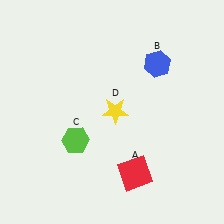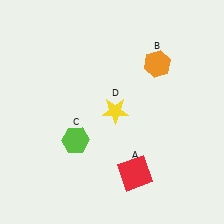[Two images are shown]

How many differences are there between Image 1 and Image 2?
There is 1 difference between the two images.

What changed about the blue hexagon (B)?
In Image 1, B is blue. In Image 2, it changed to orange.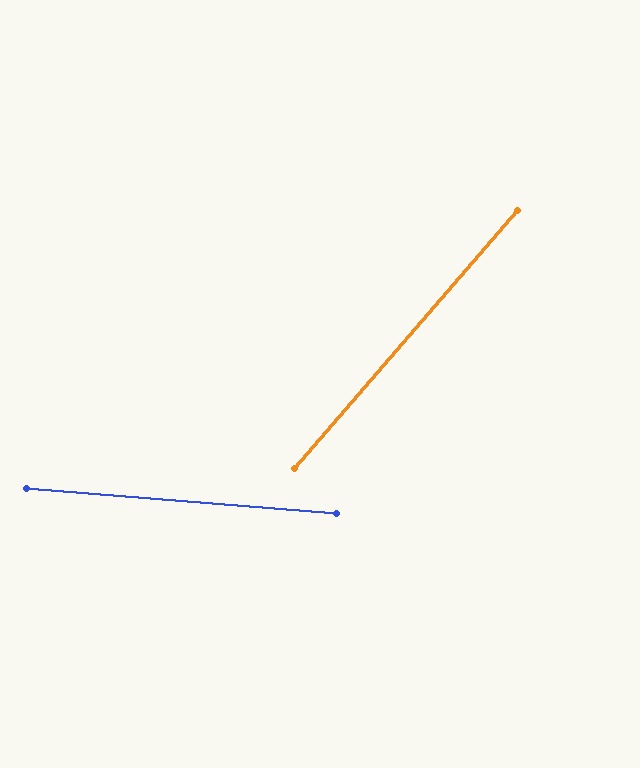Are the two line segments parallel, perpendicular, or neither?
Neither parallel nor perpendicular — they differ by about 54°.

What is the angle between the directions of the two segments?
Approximately 54 degrees.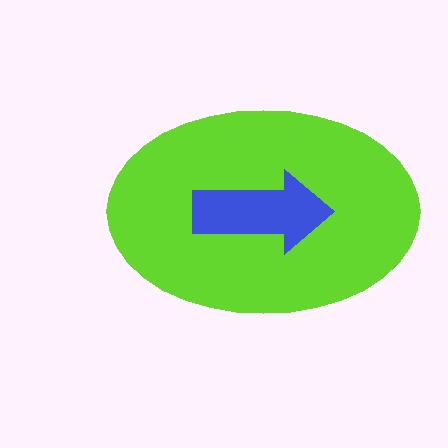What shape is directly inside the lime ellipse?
The blue arrow.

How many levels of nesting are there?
2.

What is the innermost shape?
The blue arrow.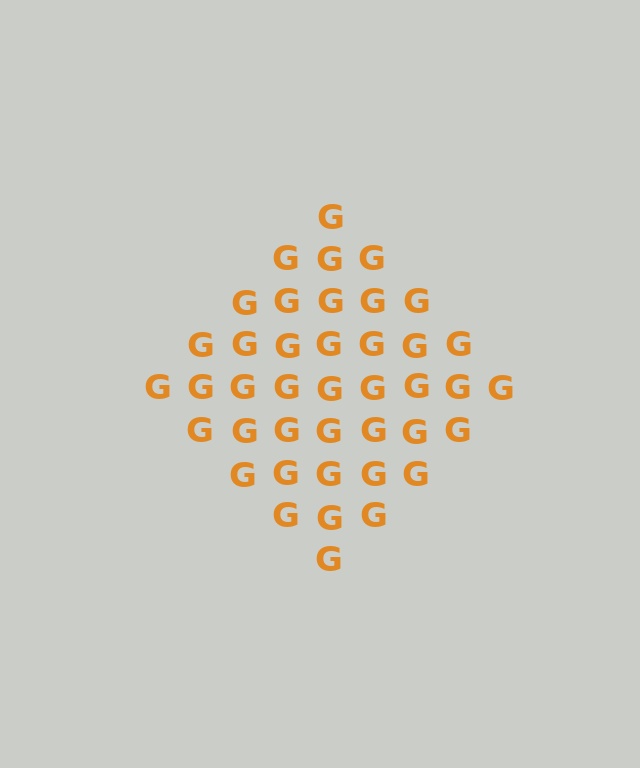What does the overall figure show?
The overall figure shows a diamond.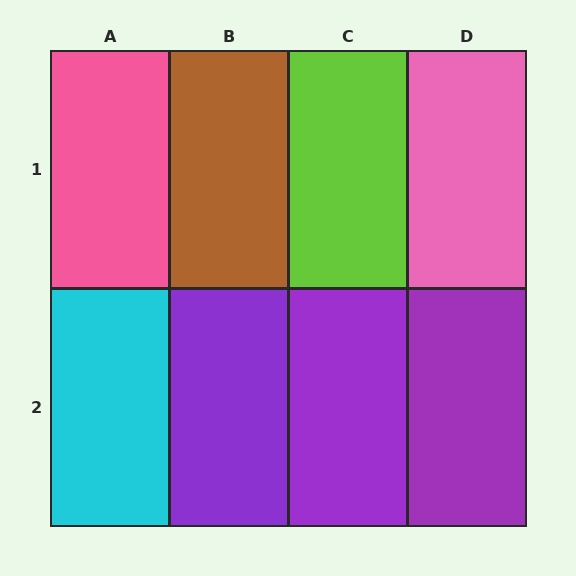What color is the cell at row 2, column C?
Purple.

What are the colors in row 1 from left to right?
Pink, brown, lime, pink.